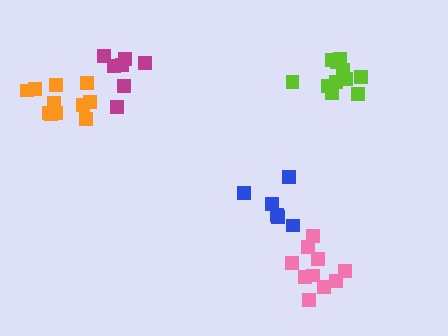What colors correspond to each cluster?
The clusters are colored: pink, magenta, orange, lime, blue.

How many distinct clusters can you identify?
There are 5 distinct clusters.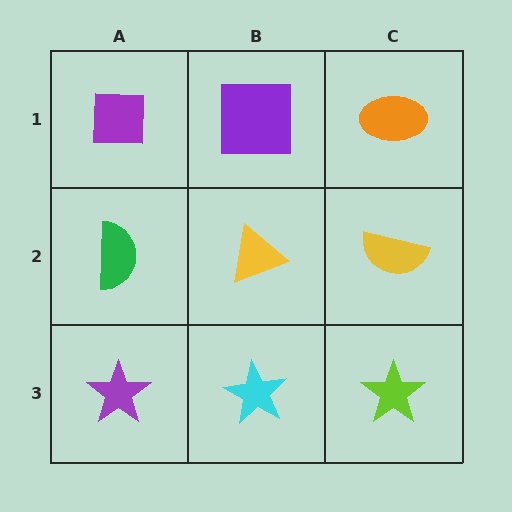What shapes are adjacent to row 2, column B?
A purple square (row 1, column B), a cyan star (row 3, column B), a green semicircle (row 2, column A), a yellow semicircle (row 2, column C).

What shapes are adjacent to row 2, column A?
A purple square (row 1, column A), a purple star (row 3, column A), a yellow triangle (row 2, column B).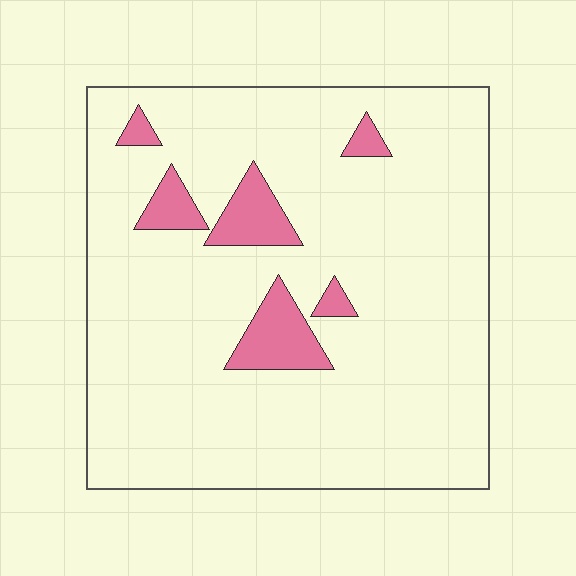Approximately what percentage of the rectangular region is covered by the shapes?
Approximately 10%.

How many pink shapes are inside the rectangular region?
6.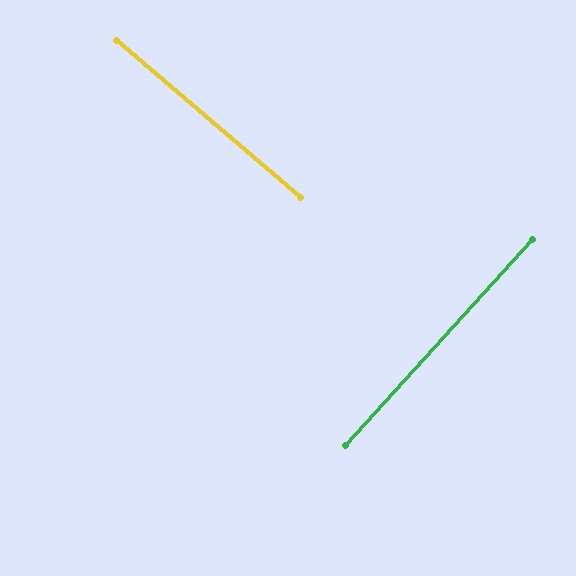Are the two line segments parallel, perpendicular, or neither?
Perpendicular — they meet at approximately 88°.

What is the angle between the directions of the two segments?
Approximately 88 degrees.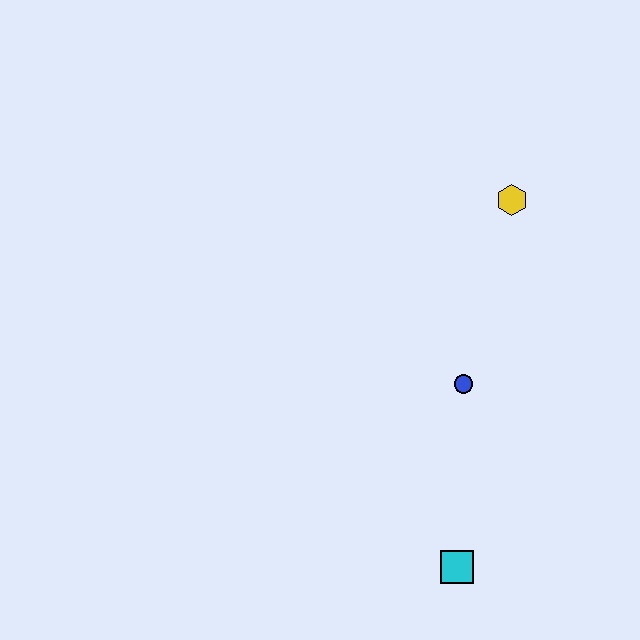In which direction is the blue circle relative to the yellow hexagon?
The blue circle is below the yellow hexagon.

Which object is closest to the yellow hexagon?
The blue circle is closest to the yellow hexagon.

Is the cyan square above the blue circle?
No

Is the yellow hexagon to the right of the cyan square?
Yes